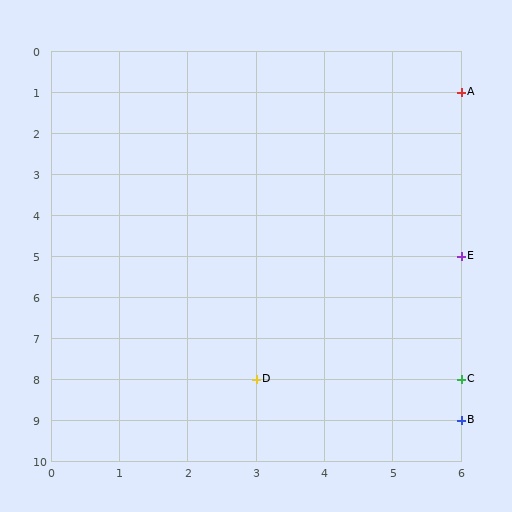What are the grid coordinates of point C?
Point C is at grid coordinates (6, 8).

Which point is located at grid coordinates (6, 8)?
Point C is at (6, 8).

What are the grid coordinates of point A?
Point A is at grid coordinates (6, 1).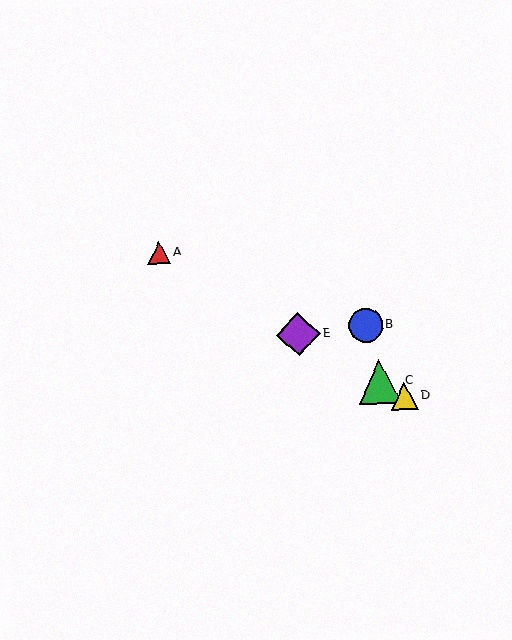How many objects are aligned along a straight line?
4 objects (A, C, D, E) are aligned along a straight line.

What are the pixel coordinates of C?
Object C is at (380, 382).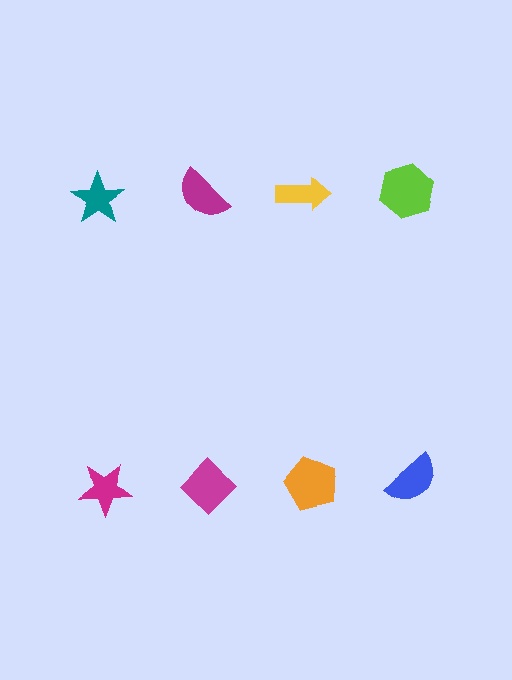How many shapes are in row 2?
4 shapes.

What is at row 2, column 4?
A blue semicircle.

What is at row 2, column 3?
An orange pentagon.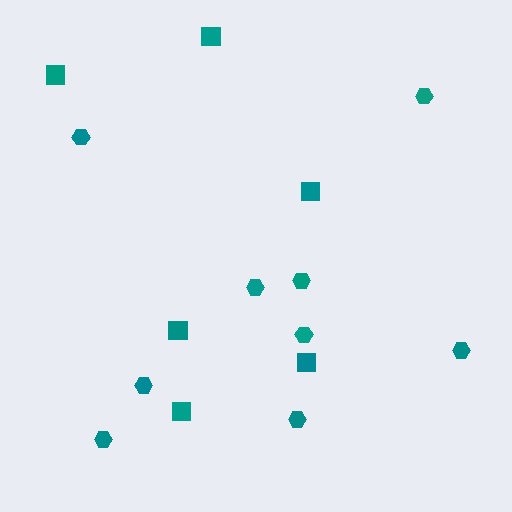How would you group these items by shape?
There are 2 groups: one group of squares (6) and one group of hexagons (9).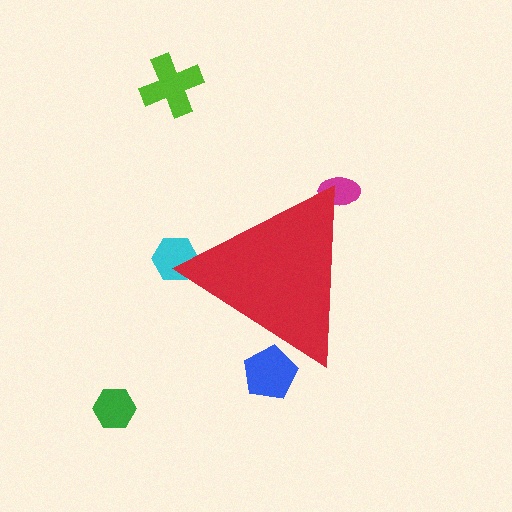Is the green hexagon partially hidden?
No, the green hexagon is fully visible.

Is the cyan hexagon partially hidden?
Yes, the cyan hexagon is partially hidden behind the red triangle.